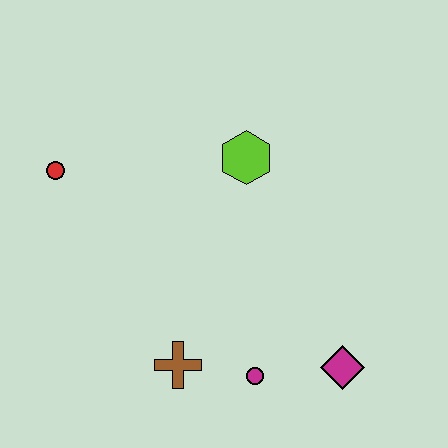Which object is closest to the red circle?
The lime hexagon is closest to the red circle.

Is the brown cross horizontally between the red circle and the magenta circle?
Yes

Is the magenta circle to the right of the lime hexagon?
Yes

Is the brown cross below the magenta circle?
No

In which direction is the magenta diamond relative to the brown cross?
The magenta diamond is to the right of the brown cross.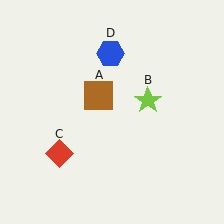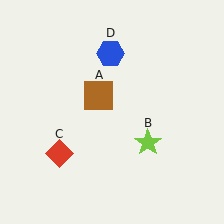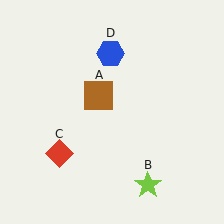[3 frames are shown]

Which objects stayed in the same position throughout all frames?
Brown square (object A) and red diamond (object C) and blue hexagon (object D) remained stationary.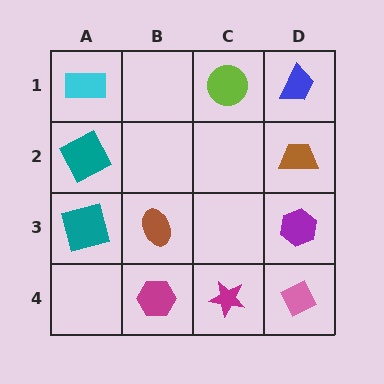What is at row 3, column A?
A teal square.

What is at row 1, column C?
A lime circle.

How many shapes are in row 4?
3 shapes.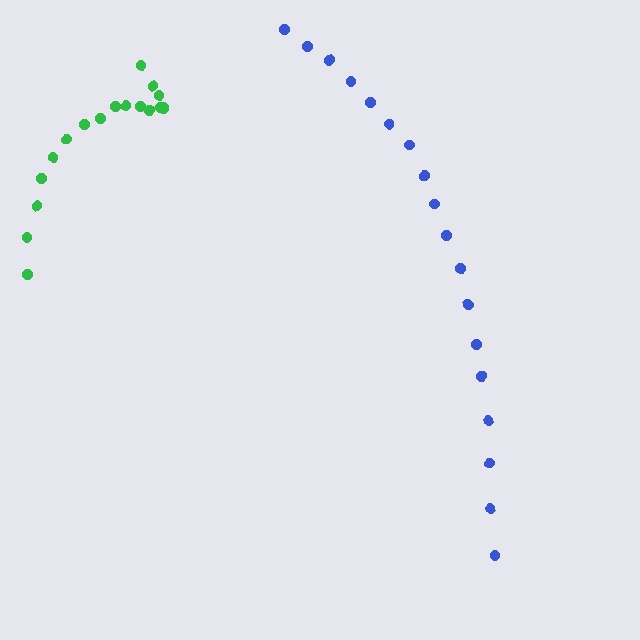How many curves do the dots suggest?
There are 2 distinct paths.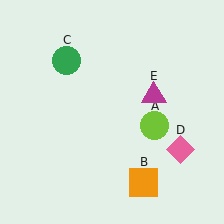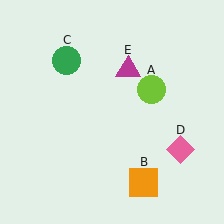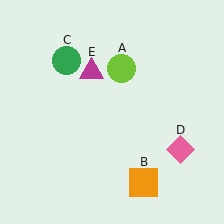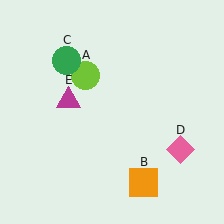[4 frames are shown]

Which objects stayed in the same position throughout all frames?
Orange square (object B) and green circle (object C) and pink diamond (object D) remained stationary.